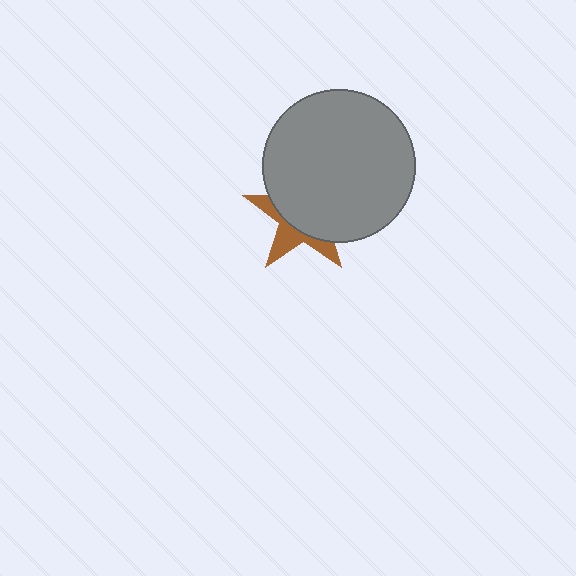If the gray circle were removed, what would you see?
You would see the complete brown star.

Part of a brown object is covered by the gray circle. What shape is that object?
It is a star.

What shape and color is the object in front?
The object in front is a gray circle.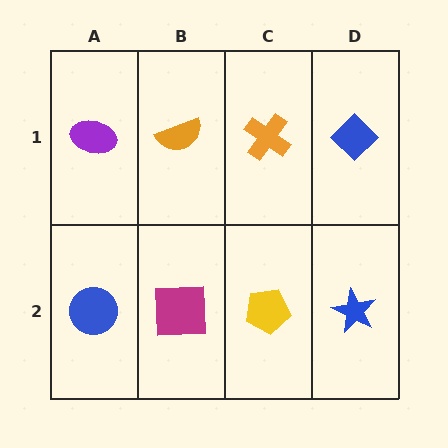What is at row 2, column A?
A blue circle.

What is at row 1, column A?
A purple ellipse.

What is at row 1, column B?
An orange semicircle.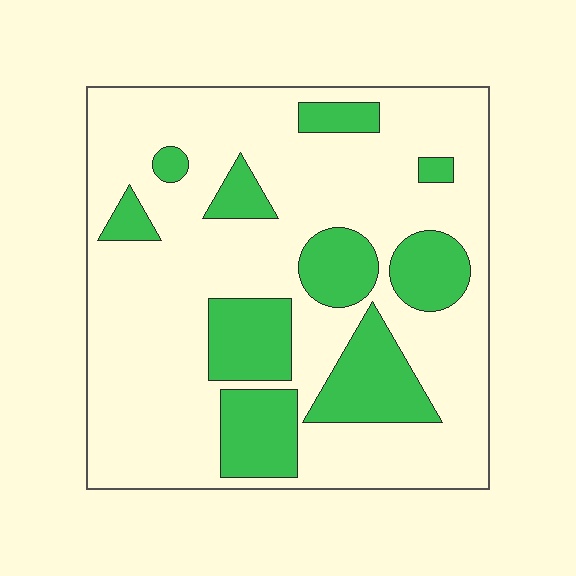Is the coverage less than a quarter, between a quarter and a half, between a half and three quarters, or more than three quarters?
Between a quarter and a half.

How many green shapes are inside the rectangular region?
10.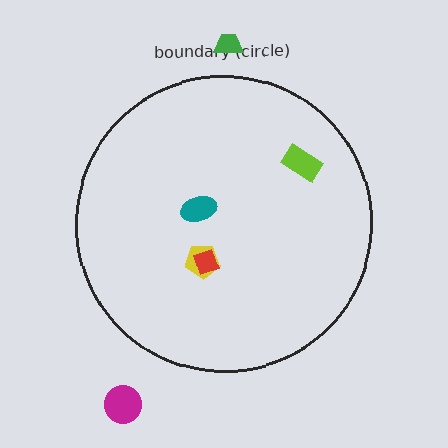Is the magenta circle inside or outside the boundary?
Outside.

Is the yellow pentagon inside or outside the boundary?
Inside.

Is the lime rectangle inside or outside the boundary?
Inside.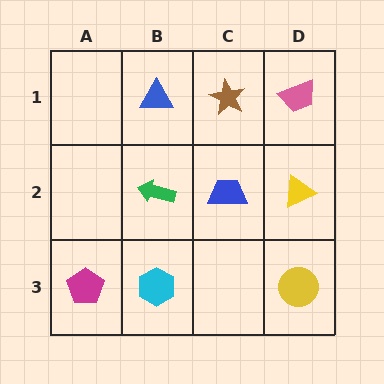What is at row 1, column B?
A blue triangle.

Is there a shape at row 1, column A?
No, that cell is empty.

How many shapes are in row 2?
3 shapes.